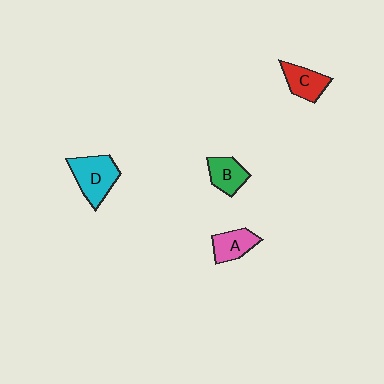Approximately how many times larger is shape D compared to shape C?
Approximately 1.5 times.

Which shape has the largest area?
Shape D (cyan).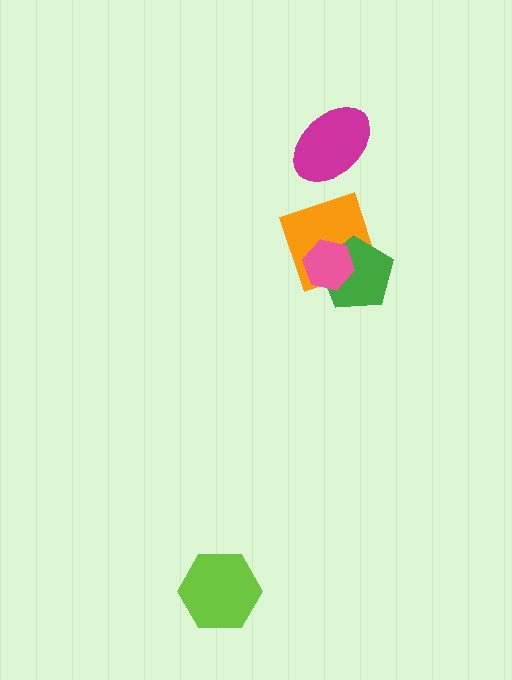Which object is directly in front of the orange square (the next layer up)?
The green pentagon is directly in front of the orange square.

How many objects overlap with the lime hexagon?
0 objects overlap with the lime hexagon.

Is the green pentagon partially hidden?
Yes, it is partially covered by another shape.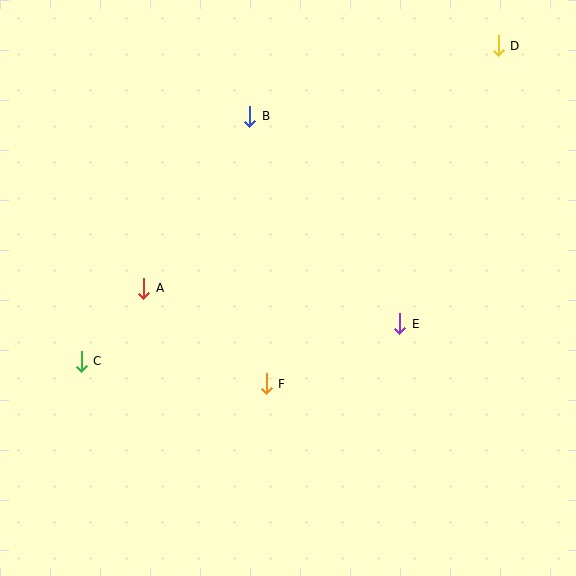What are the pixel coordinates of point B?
Point B is at (250, 116).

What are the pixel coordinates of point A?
Point A is at (144, 288).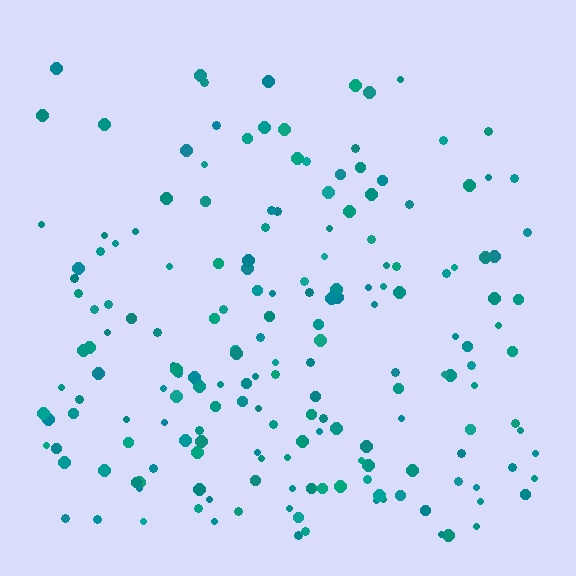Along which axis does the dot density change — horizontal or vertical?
Vertical.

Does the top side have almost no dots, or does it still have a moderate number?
Still a moderate number, just noticeably fewer than the bottom.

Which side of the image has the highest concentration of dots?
The bottom.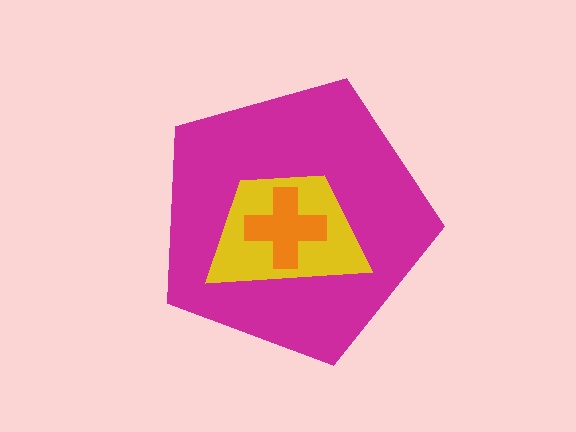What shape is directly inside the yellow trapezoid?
The orange cross.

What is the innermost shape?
The orange cross.